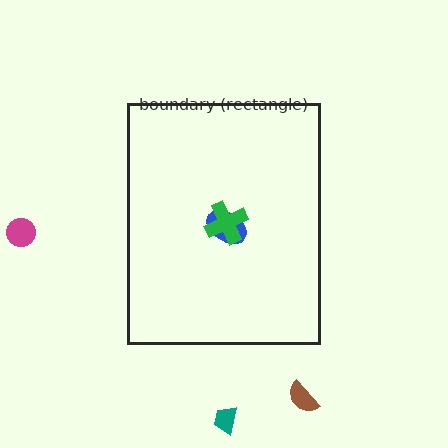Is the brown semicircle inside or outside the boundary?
Outside.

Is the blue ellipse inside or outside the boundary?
Inside.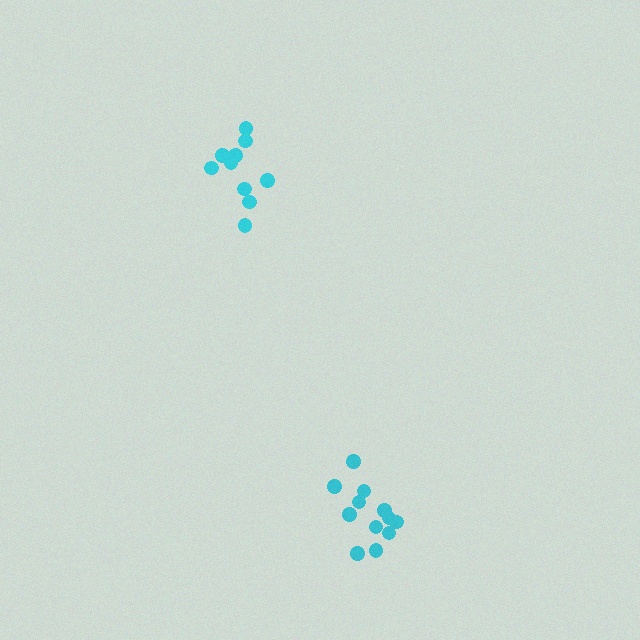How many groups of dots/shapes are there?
There are 2 groups.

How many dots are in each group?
Group 1: 12 dots, Group 2: 10 dots (22 total).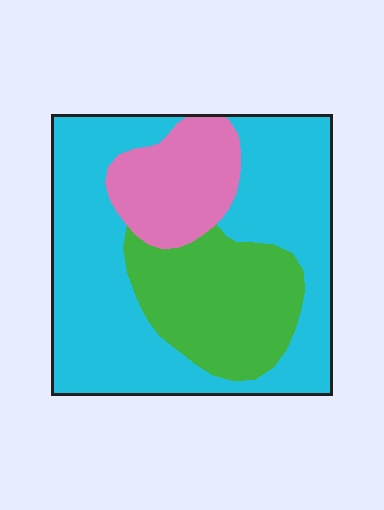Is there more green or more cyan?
Cyan.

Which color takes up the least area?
Pink, at roughly 15%.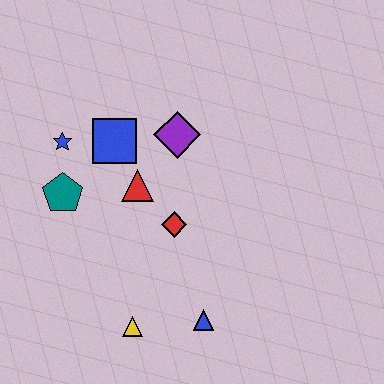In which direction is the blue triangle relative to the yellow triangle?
The blue triangle is to the right of the yellow triangle.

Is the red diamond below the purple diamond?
Yes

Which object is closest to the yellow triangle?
The blue triangle is closest to the yellow triangle.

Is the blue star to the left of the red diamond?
Yes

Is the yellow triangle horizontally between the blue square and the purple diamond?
Yes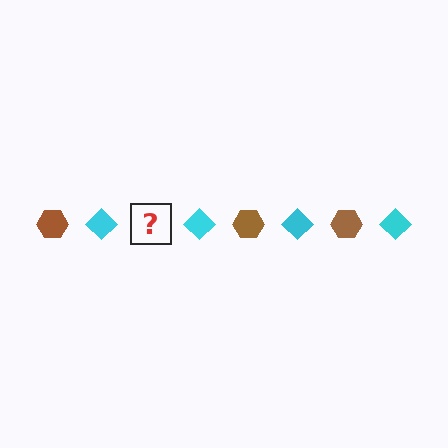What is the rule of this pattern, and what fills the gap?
The rule is that the pattern alternates between brown hexagon and cyan diamond. The gap should be filled with a brown hexagon.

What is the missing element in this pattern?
The missing element is a brown hexagon.